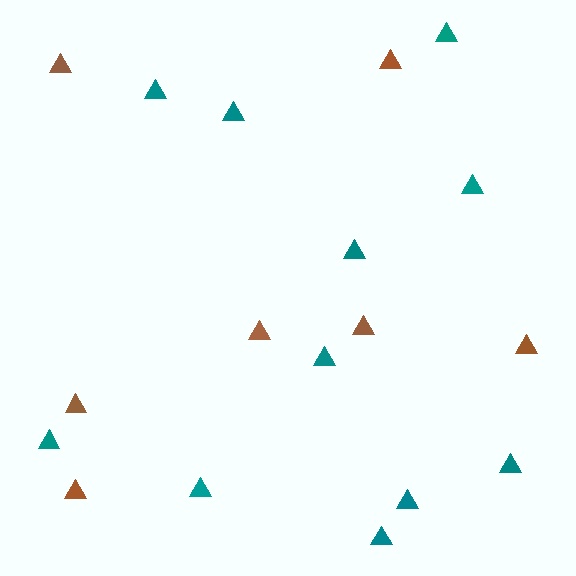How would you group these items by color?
There are 2 groups: one group of brown triangles (7) and one group of teal triangles (11).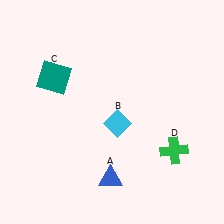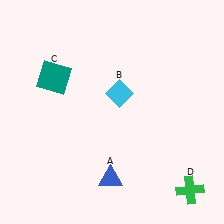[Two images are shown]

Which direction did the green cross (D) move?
The green cross (D) moved down.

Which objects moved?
The objects that moved are: the cyan diamond (B), the green cross (D).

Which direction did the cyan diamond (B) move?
The cyan diamond (B) moved up.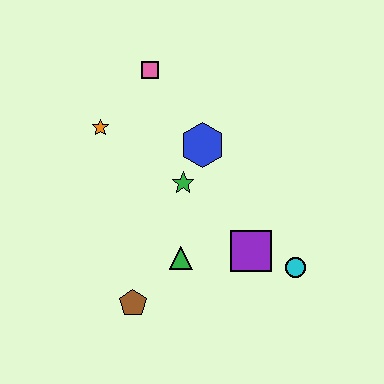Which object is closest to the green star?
The blue hexagon is closest to the green star.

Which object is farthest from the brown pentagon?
The pink square is farthest from the brown pentagon.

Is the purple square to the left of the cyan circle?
Yes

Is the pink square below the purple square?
No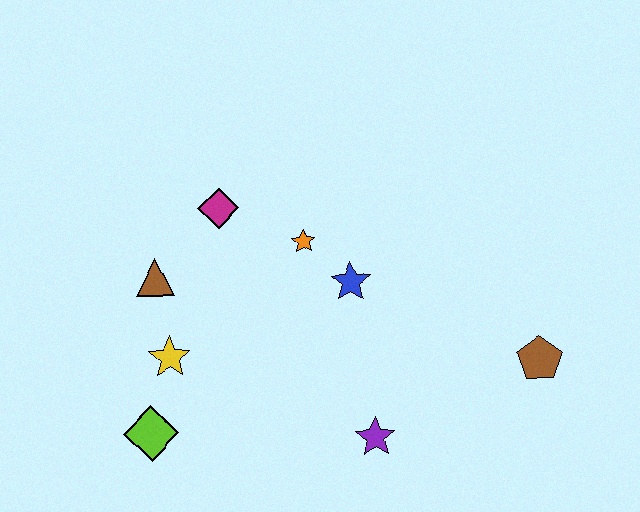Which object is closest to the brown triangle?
The yellow star is closest to the brown triangle.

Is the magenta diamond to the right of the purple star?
No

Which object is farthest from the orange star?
The brown pentagon is farthest from the orange star.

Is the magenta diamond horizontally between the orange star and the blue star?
No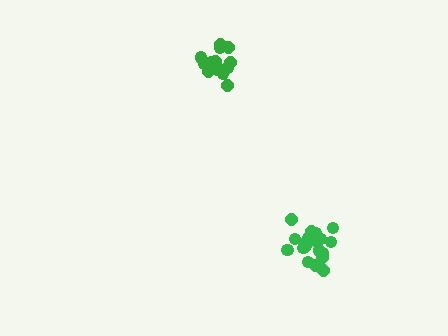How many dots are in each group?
Group 1: 19 dots, Group 2: 19 dots (38 total).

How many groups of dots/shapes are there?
There are 2 groups.